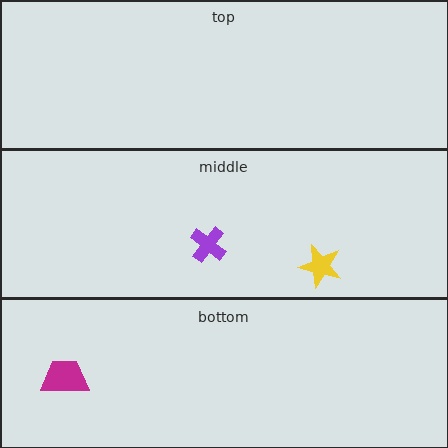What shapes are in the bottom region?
The magenta trapezoid.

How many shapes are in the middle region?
2.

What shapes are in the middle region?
The purple cross, the yellow star.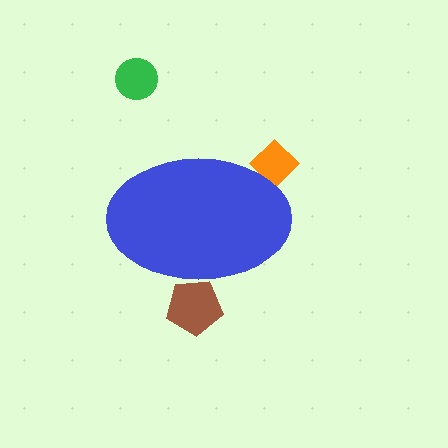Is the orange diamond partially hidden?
Yes, the orange diamond is partially hidden behind the blue ellipse.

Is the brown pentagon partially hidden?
Yes, the brown pentagon is partially hidden behind the blue ellipse.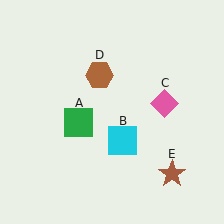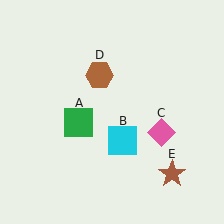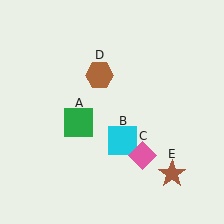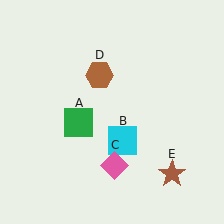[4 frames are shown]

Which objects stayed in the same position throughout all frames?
Green square (object A) and cyan square (object B) and brown hexagon (object D) and brown star (object E) remained stationary.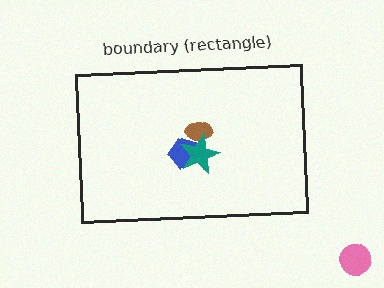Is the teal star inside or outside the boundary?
Inside.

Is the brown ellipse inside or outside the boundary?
Inside.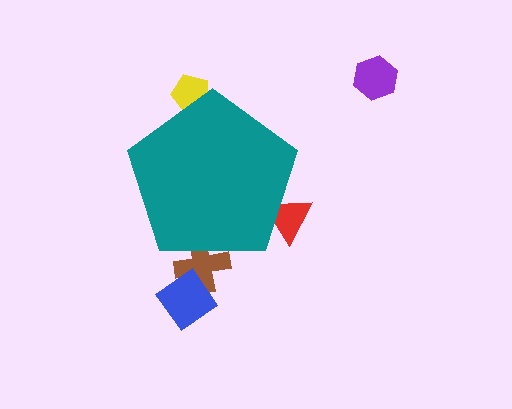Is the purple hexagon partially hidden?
No, the purple hexagon is fully visible.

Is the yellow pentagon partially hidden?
Yes, the yellow pentagon is partially hidden behind the teal pentagon.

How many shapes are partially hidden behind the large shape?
3 shapes are partially hidden.